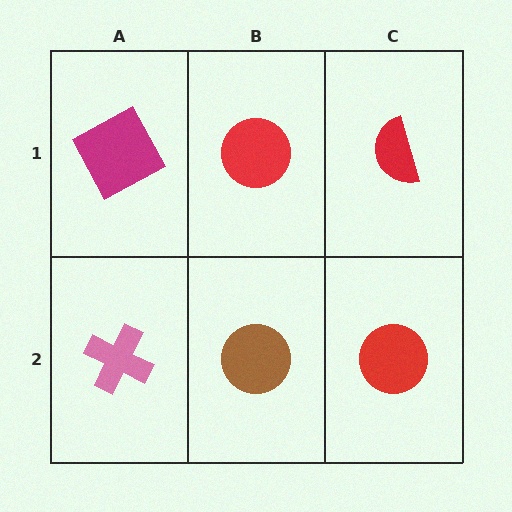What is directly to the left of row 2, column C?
A brown circle.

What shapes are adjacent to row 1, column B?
A brown circle (row 2, column B), a magenta square (row 1, column A), a red semicircle (row 1, column C).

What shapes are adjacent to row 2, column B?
A red circle (row 1, column B), a pink cross (row 2, column A), a red circle (row 2, column C).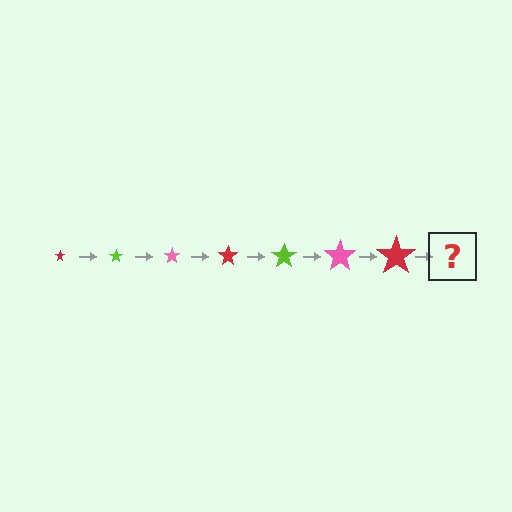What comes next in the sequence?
The next element should be a lime star, larger than the previous one.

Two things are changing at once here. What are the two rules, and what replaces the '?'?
The two rules are that the star grows larger each step and the color cycles through red, lime, and pink. The '?' should be a lime star, larger than the previous one.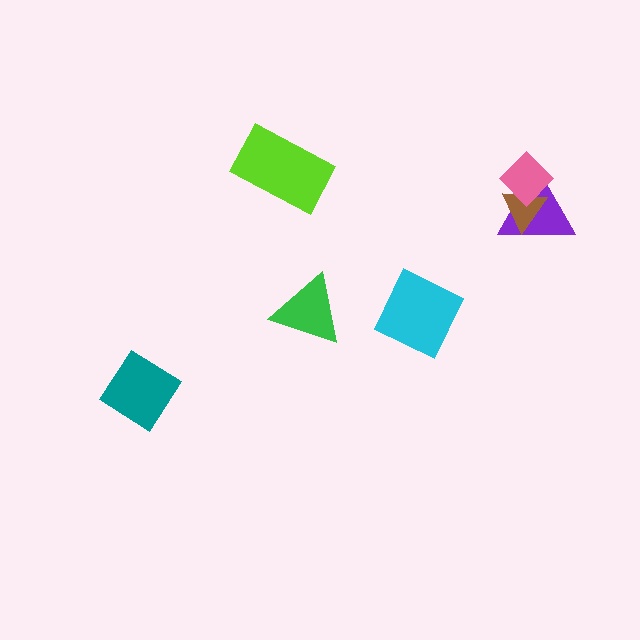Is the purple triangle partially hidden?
Yes, it is partially covered by another shape.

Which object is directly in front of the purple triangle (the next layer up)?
The brown triangle is directly in front of the purple triangle.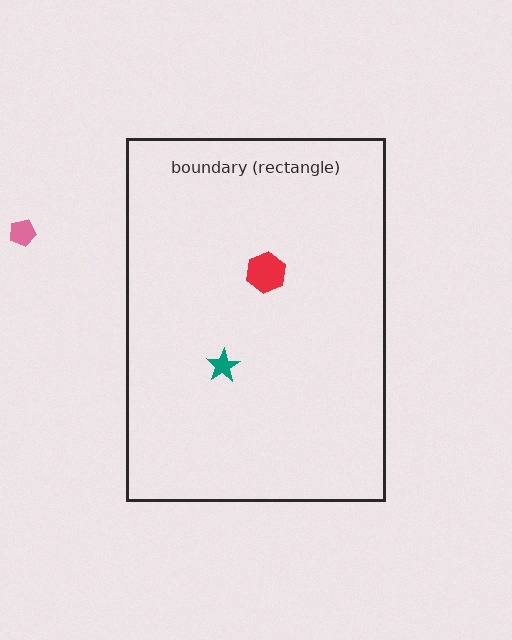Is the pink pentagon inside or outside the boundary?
Outside.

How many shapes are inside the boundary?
2 inside, 1 outside.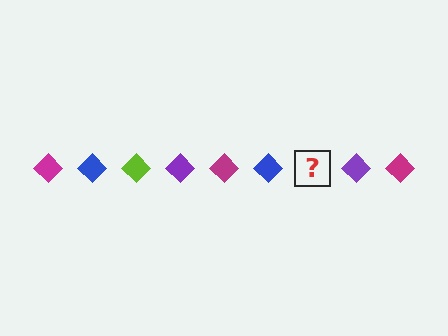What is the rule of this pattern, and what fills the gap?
The rule is that the pattern cycles through magenta, blue, lime, purple diamonds. The gap should be filled with a lime diamond.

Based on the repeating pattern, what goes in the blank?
The blank should be a lime diamond.